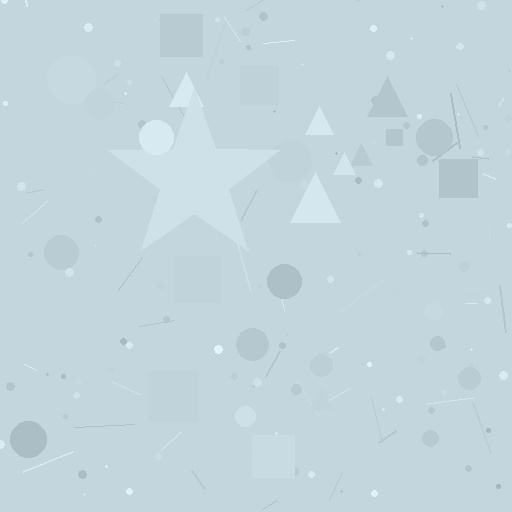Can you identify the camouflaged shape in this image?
The camouflaged shape is a star.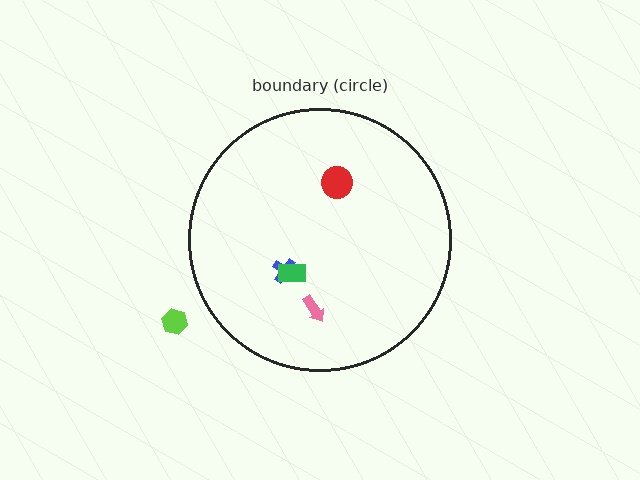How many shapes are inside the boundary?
4 inside, 1 outside.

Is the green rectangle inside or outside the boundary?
Inside.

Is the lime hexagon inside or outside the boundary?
Outside.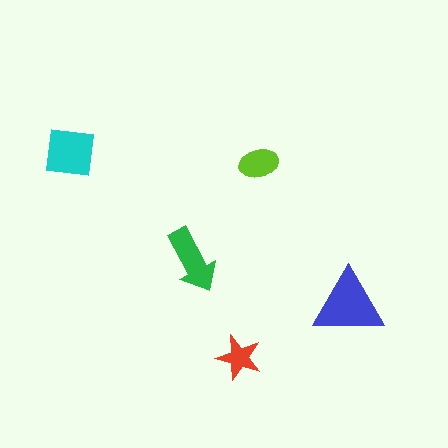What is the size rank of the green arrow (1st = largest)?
3rd.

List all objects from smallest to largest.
The red star, the lime ellipse, the green arrow, the cyan square, the blue triangle.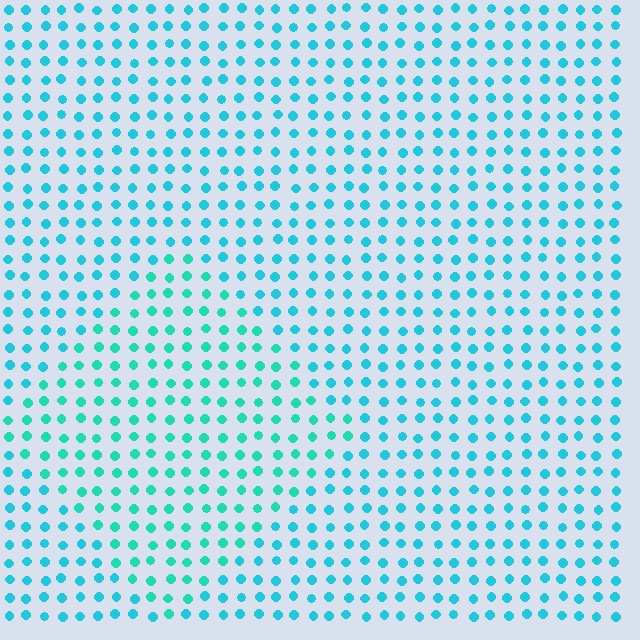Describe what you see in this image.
The image is filled with small cyan elements in a uniform arrangement. A diamond-shaped region is visible where the elements are tinted to a slightly different hue, forming a subtle color boundary.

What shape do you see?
I see a diamond.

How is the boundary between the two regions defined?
The boundary is defined purely by a slight shift in hue (about 19 degrees). Spacing, size, and orientation are identical on both sides.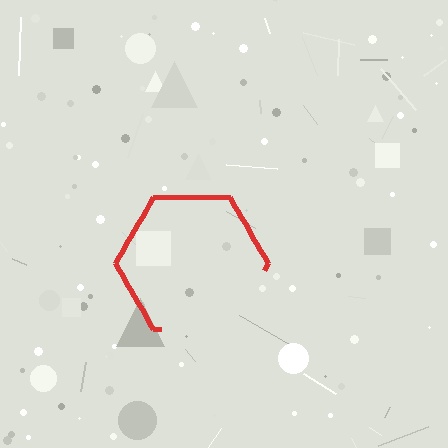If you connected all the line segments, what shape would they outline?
They would outline a hexagon.